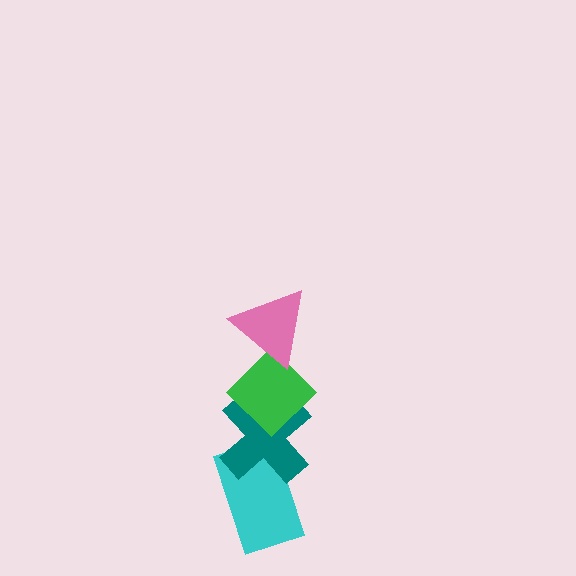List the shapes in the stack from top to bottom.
From top to bottom: the pink triangle, the green diamond, the teal cross, the cyan rectangle.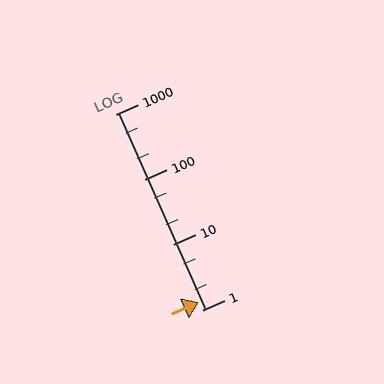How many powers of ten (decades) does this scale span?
The scale spans 3 decades, from 1 to 1000.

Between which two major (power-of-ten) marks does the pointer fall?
The pointer is between 1 and 10.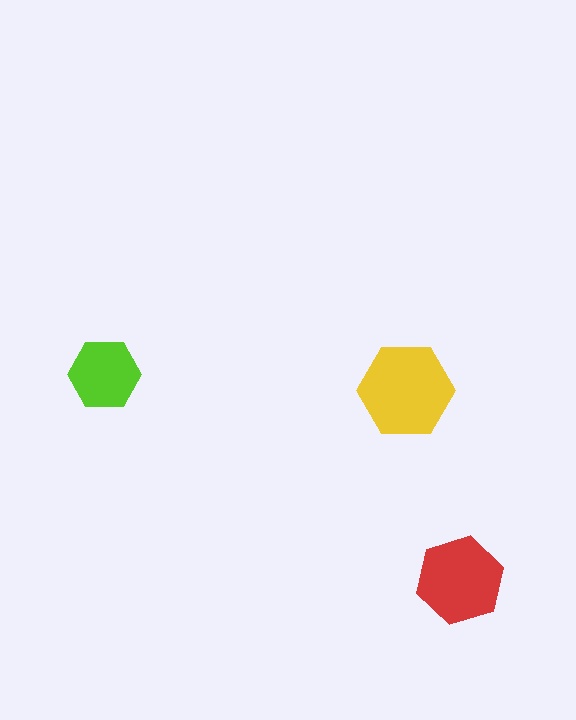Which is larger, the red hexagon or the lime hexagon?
The red one.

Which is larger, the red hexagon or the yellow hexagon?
The yellow one.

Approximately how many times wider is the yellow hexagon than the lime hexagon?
About 1.5 times wider.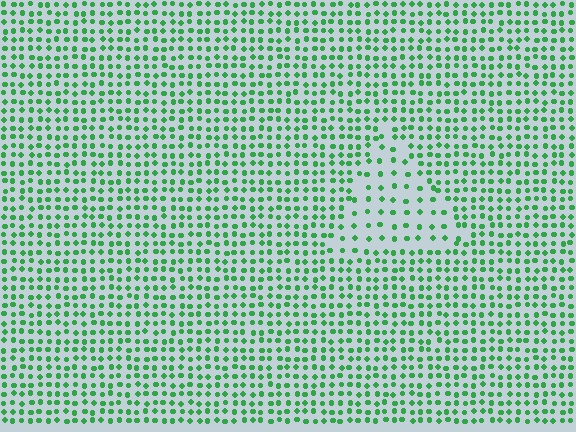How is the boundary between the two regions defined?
The boundary is defined by a change in element density (approximately 2.1x ratio). All elements are the same color, size, and shape.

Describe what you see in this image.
The image contains small green elements arranged at two different densities. A triangle-shaped region is visible where the elements are less densely packed than the surrounding area.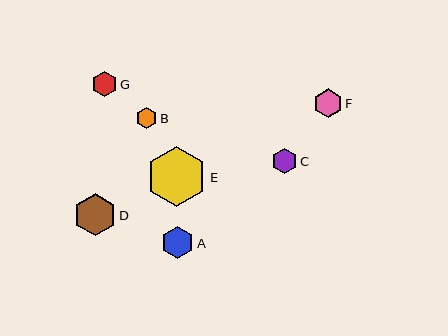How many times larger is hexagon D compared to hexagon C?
Hexagon D is approximately 1.7 times the size of hexagon C.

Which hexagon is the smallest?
Hexagon B is the smallest with a size of approximately 21 pixels.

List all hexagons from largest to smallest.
From largest to smallest: E, D, A, F, G, C, B.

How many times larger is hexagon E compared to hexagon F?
Hexagon E is approximately 2.1 times the size of hexagon F.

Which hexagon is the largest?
Hexagon E is the largest with a size of approximately 60 pixels.